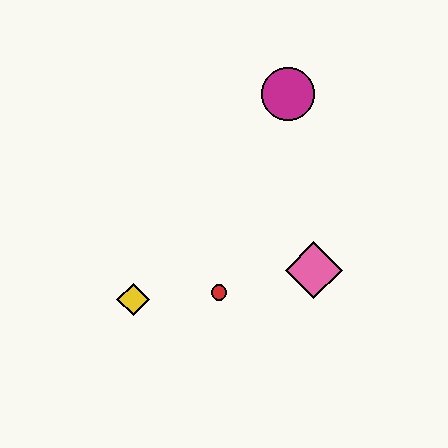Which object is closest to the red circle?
The yellow diamond is closest to the red circle.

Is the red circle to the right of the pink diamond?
No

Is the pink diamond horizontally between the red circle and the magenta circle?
No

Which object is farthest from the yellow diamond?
The magenta circle is farthest from the yellow diamond.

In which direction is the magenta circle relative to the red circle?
The magenta circle is above the red circle.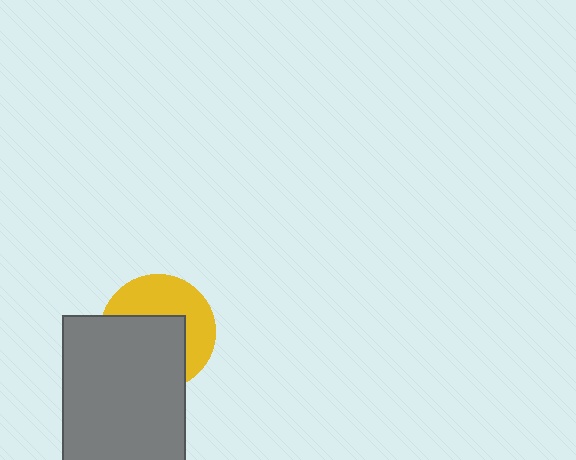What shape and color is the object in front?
The object in front is a gray rectangle.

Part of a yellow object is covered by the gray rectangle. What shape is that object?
It is a circle.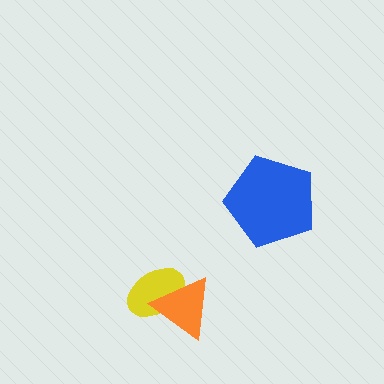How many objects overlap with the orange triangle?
1 object overlaps with the orange triangle.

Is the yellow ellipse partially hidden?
Yes, it is partially covered by another shape.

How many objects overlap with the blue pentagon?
0 objects overlap with the blue pentagon.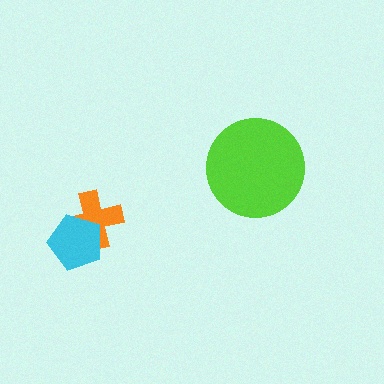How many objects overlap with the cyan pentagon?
1 object overlaps with the cyan pentagon.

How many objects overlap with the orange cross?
1 object overlaps with the orange cross.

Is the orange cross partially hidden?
Yes, it is partially covered by another shape.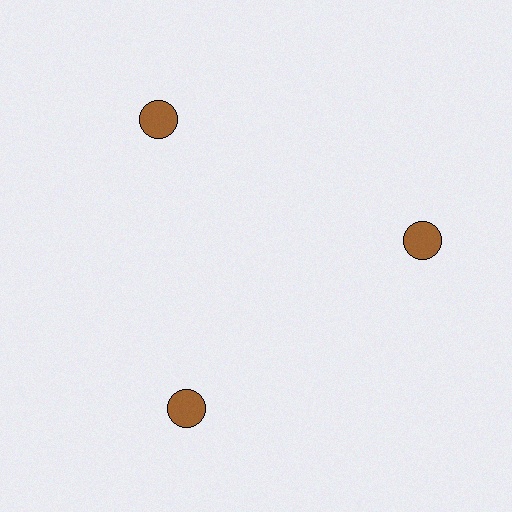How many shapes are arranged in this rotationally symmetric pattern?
There are 3 shapes, arranged in 3 groups of 1.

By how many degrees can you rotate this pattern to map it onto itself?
The pattern maps onto itself every 120 degrees of rotation.